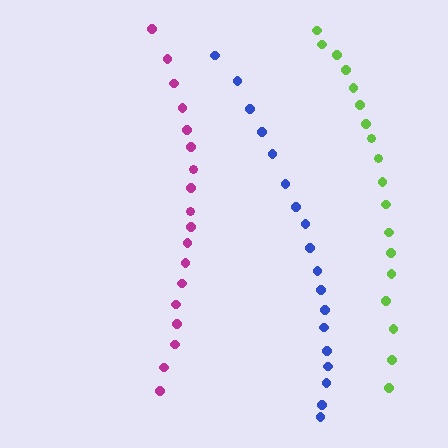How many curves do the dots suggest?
There are 3 distinct paths.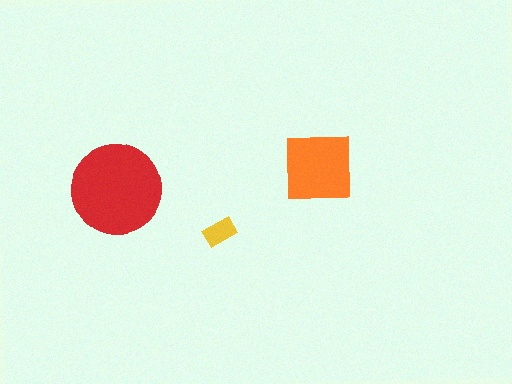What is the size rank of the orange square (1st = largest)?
2nd.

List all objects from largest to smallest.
The red circle, the orange square, the yellow rectangle.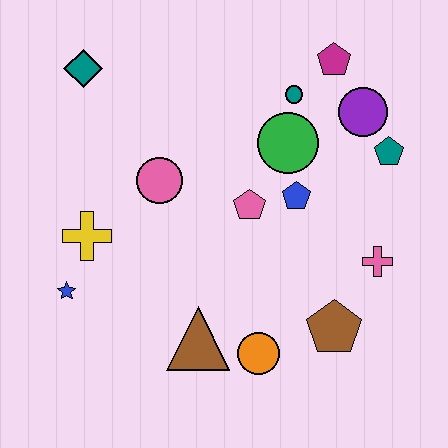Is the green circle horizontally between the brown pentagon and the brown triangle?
Yes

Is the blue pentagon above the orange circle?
Yes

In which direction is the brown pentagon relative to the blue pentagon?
The brown pentagon is below the blue pentagon.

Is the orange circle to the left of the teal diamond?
No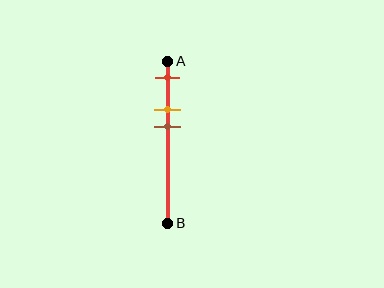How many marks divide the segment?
There are 3 marks dividing the segment.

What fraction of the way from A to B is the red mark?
The red mark is approximately 10% (0.1) of the way from A to B.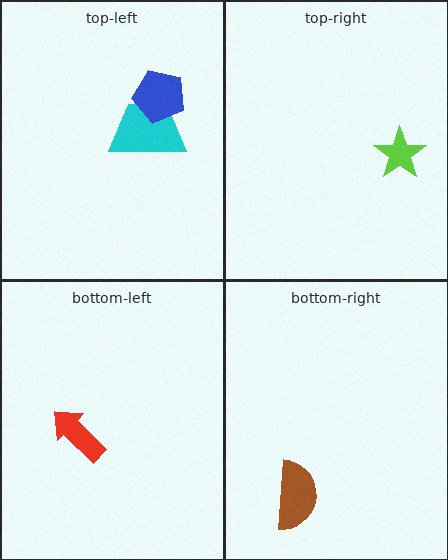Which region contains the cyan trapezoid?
The top-left region.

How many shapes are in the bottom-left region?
1.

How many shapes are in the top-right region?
1.